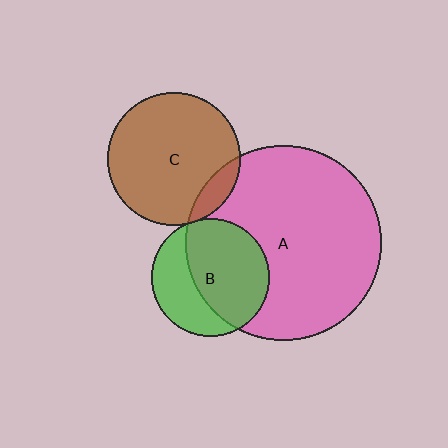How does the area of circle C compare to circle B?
Approximately 1.3 times.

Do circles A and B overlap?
Yes.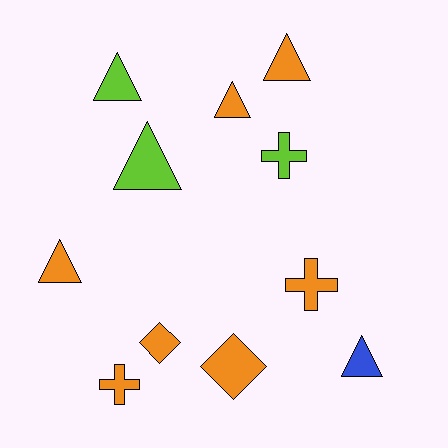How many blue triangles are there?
There is 1 blue triangle.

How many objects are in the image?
There are 11 objects.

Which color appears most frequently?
Orange, with 7 objects.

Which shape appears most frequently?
Triangle, with 6 objects.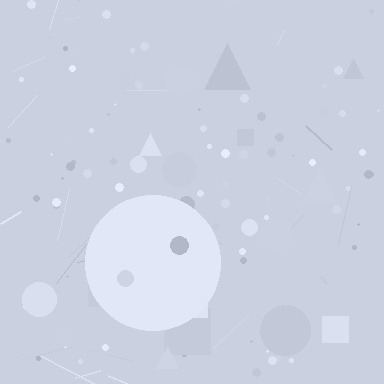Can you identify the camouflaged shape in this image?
The camouflaged shape is a circle.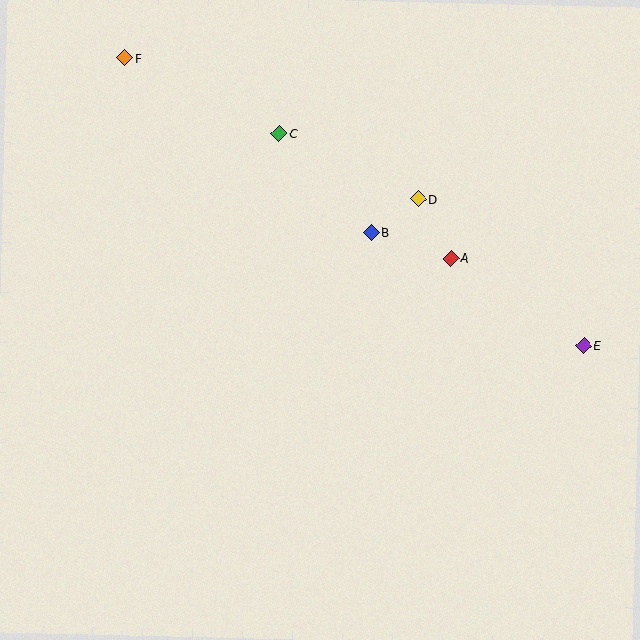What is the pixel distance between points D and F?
The distance between D and F is 326 pixels.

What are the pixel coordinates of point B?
Point B is at (371, 232).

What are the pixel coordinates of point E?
Point E is at (584, 346).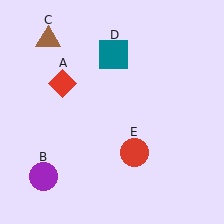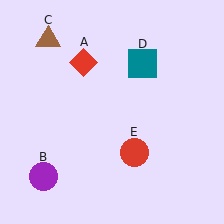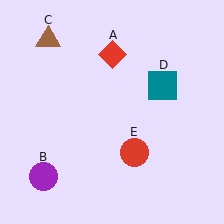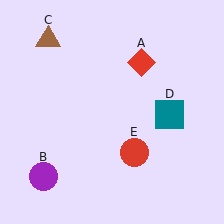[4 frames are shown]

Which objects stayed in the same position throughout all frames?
Purple circle (object B) and brown triangle (object C) and red circle (object E) remained stationary.